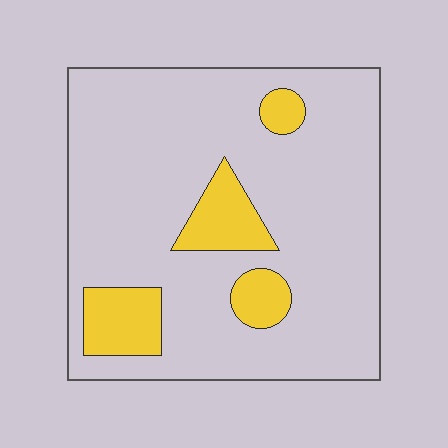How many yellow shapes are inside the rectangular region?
4.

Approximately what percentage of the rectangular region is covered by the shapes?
Approximately 15%.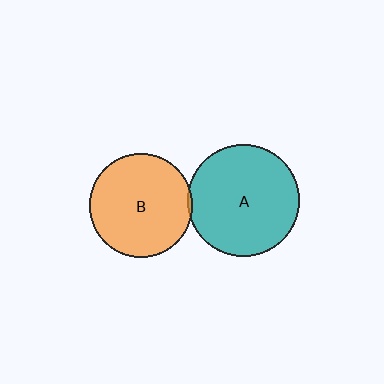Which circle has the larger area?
Circle A (teal).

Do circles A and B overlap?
Yes.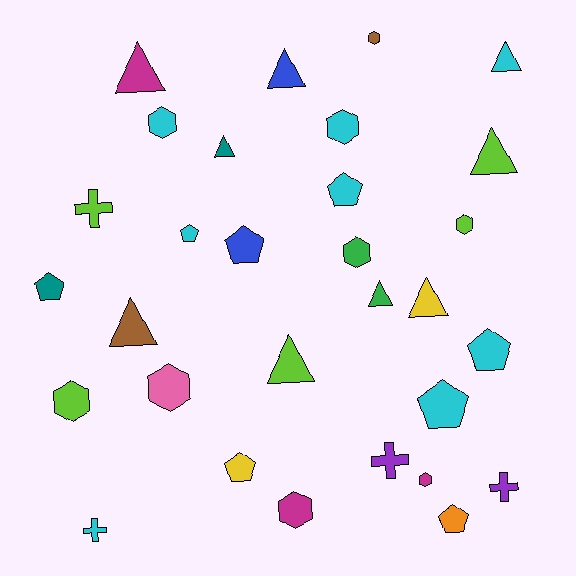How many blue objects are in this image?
There are 2 blue objects.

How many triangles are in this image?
There are 9 triangles.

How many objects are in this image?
There are 30 objects.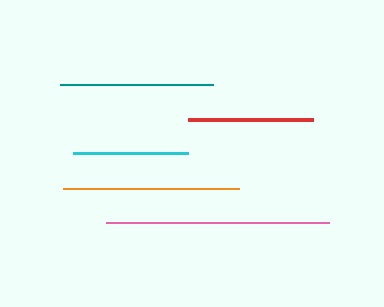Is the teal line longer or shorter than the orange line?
The orange line is longer than the teal line.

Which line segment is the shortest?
The cyan line is the shortest at approximately 115 pixels.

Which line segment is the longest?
The pink line is the longest at approximately 223 pixels.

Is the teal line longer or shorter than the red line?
The teal line is longer than the red line.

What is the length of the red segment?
The red segment is approximately 125 pixels long.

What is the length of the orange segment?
The orange segment is approximately 176 pixels long.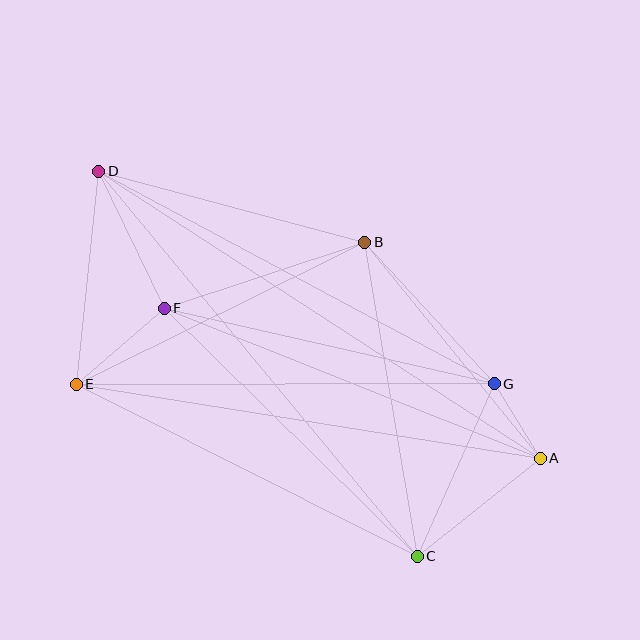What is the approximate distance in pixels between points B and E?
The distance between B and E is approximately 321 pixels.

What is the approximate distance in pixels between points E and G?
The distance between E and G is approximately 418 pixels.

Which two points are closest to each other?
Points A and G are closest to each other.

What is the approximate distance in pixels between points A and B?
The distance between A and B is approximately 278 pixels.